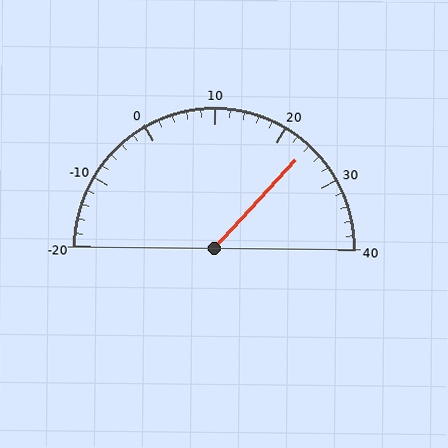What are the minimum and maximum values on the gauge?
The gauge ranges from -20 to 40.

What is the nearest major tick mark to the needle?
The nearest major tick mark is 20.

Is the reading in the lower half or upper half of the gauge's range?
The reading is in the upper half of the range (-20 to 40).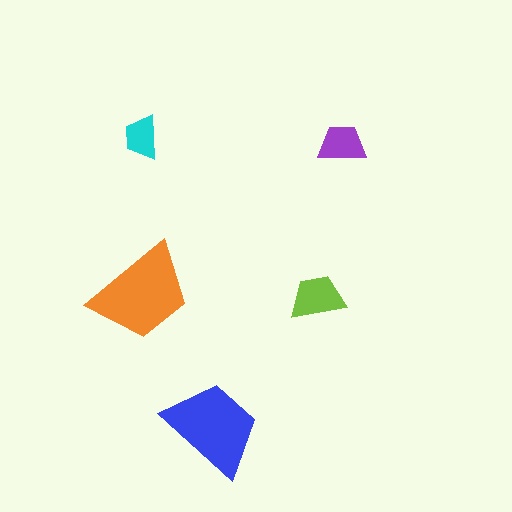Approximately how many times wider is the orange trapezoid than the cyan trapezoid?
About 2.5 times wider.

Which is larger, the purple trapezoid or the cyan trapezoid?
The purple one.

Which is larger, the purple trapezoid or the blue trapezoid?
The blue one.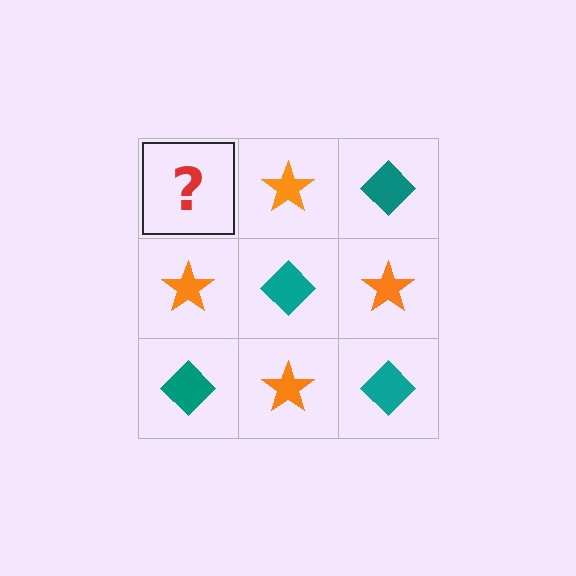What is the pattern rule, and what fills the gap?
The rule is that it alternates teal diamond and orange star in a checkerboard pattern. The gap should be filled with a teal diamond.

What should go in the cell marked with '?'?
The missing cell should contain a teal diamond.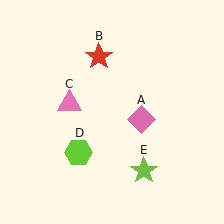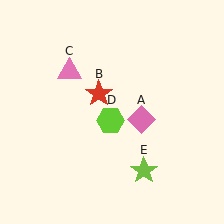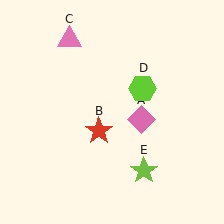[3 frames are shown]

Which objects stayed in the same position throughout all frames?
Pink diamond (object A) and lime star (object E) remained stationary.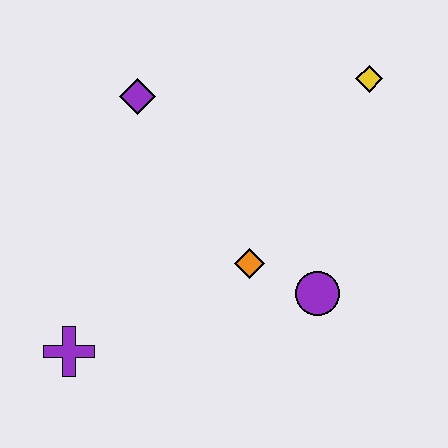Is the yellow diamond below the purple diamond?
No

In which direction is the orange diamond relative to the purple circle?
The orange diamond is to the left of the purple circle.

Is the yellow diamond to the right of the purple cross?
Yes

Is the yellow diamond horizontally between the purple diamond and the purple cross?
No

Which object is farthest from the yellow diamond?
The purple cross is farthest from the yellow diamond.